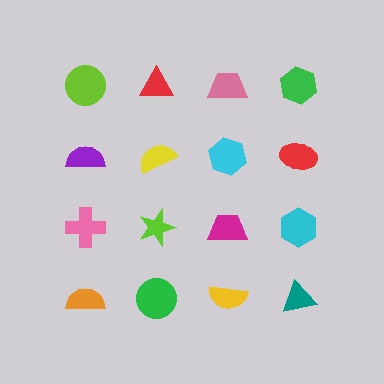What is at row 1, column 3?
A pink trapezoid.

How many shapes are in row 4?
4 shapes.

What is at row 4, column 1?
An orange semicircle.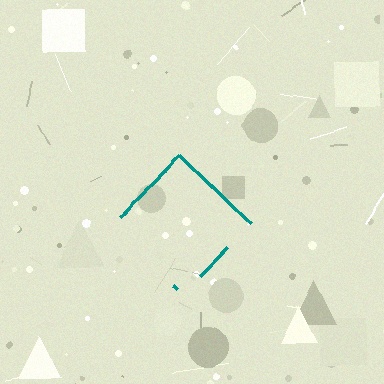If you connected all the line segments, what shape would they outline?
They would outline a diamond.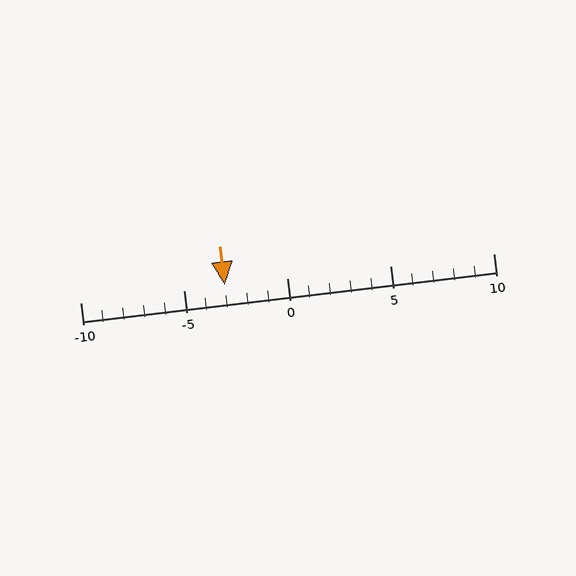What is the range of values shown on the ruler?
The ruler shows values from -10 to 10.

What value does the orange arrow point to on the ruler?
The orange arrow points to approximately -3.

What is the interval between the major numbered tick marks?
The major tick marks are spaced 5 units apart.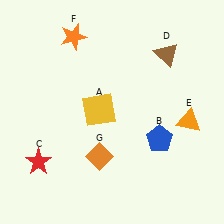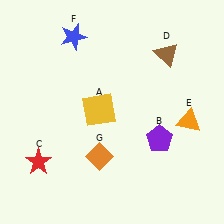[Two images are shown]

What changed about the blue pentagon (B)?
In Image 1, B is blue. In Image 2, it changed to purple.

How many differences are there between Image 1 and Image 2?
There are 2 differences between the two images.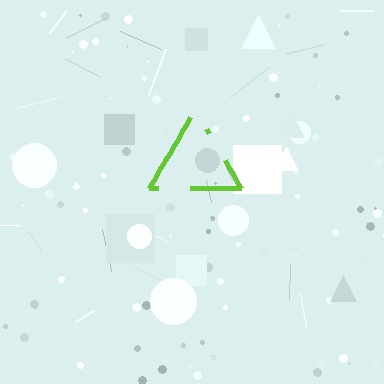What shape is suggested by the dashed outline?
The dashed outline suggests a triangle.